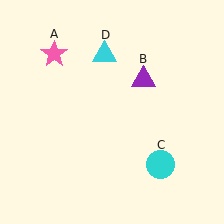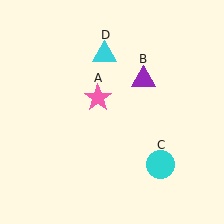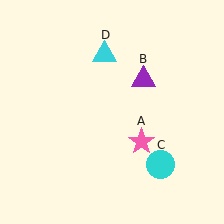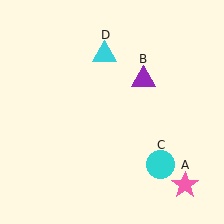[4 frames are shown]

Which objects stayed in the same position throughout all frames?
Purple triangle (object B) and cyan circle (object C) and cyan triangle (object D) remained stationary.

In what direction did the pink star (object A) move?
The pink star (object A) moved down and to the right.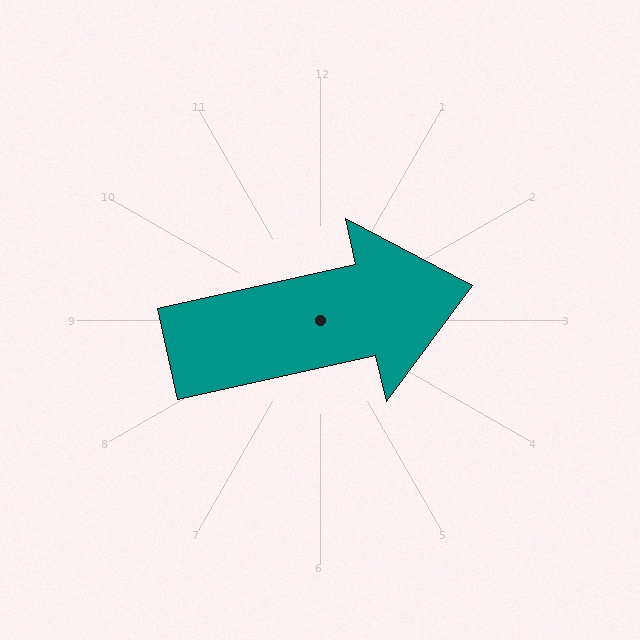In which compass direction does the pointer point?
East.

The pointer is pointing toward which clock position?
Roughly 3 o'clock.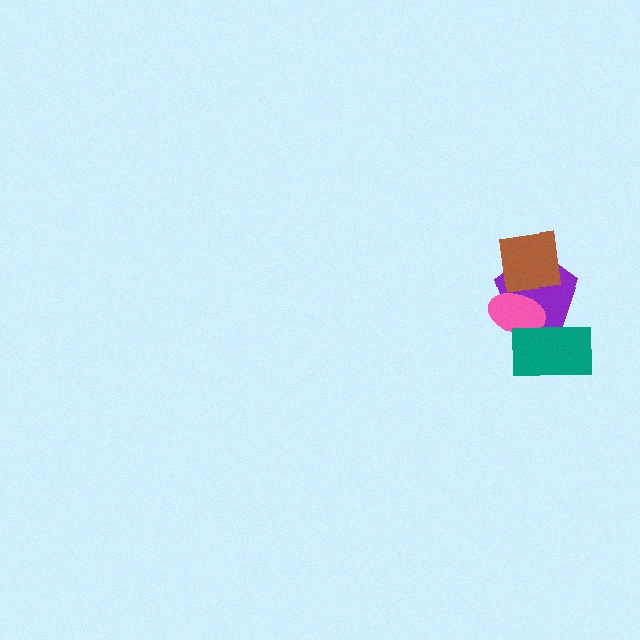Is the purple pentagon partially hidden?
Yes, it is partially covered by another shape.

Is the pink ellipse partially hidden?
Yes, it is partially covered by another shape.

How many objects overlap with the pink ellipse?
2 objects overlap with the pink ellipse.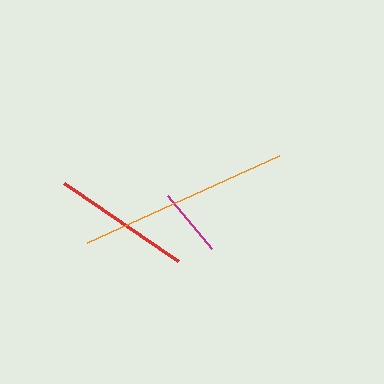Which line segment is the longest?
The orange line is the longest at approximately 211 pixels.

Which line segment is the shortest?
The magenta line is the shortest at approximately 69 pixels.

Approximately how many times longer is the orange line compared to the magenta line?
The orange line is approximately 3.1 times the length of the magenta line.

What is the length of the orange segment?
The orange segment is approximately 211 pixels long.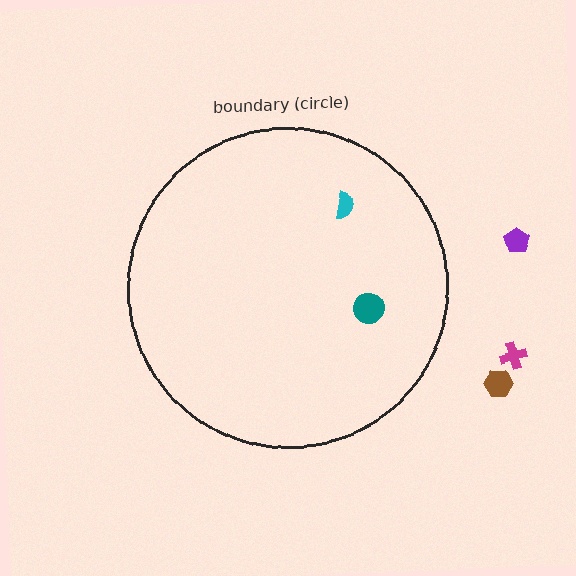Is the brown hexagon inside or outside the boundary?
Outside.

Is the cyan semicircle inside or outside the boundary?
Inside.